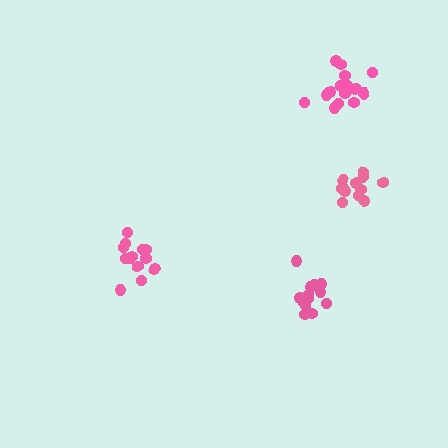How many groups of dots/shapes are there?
There are 4 groups.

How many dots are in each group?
Group 1: 14 dots, Group 2: 12 dots, Group 3: 13 dots, Group 4: 16 dots (55 total).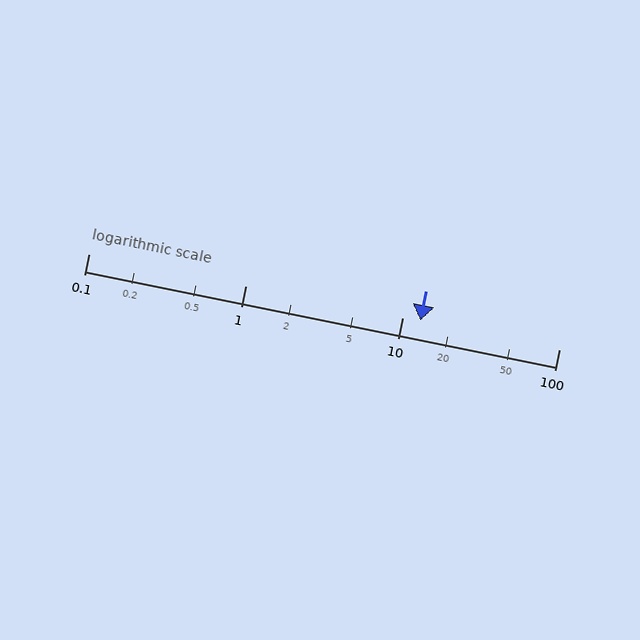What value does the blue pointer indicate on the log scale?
The pointer indicates approximately 13.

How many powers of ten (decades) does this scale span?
The scale spans 3 decades, from 0.1 to 100.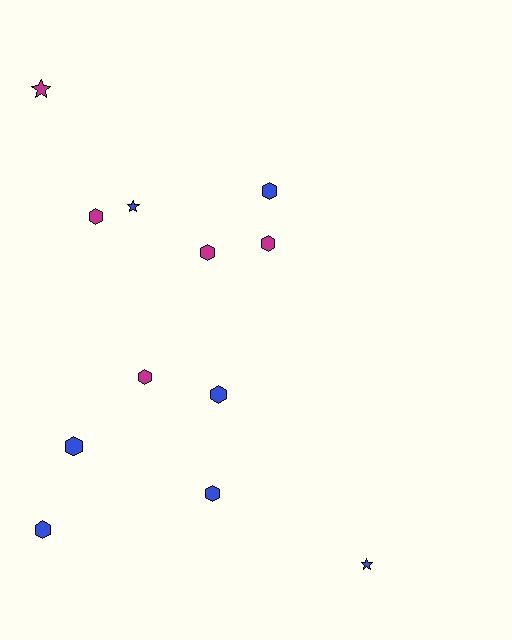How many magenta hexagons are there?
There are 4 magenta hexagons.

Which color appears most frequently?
Blue, with 7 objects.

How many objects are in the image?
There are 12 objects.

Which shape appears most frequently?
Hexagon, with 9 objects.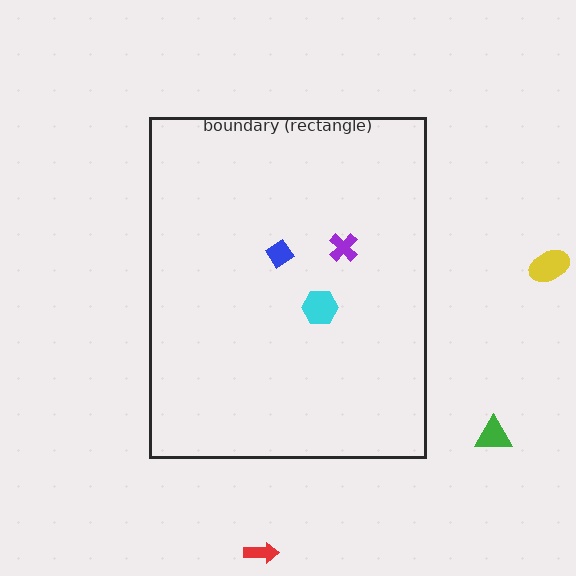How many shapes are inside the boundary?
3 inside, 3 outside.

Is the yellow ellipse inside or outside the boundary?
Outside.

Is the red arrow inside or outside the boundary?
Outside.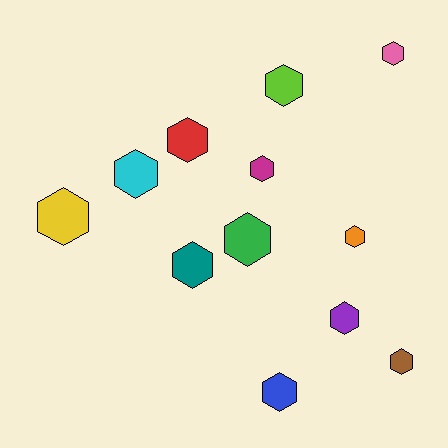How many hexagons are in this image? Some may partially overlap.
There are 12 hexagons.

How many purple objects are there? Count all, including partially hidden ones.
There is 1 purple object.